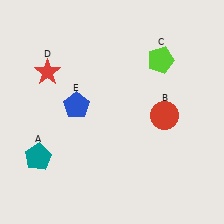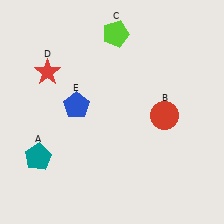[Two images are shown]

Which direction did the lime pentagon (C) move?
The lime pentagon (C) moved left.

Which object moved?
The lime pentagon (C) moved left.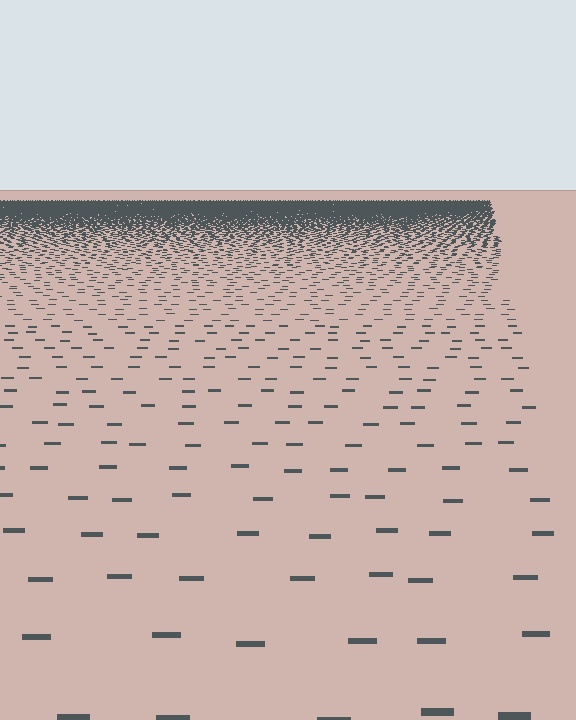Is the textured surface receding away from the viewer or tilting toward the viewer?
The surface is receding away from the viewer. Texture elements get smaller and denser toward the top.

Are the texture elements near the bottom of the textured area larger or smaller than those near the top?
Larger. Near the bottom, elements are closer to the viewer and appear at a bigger on-screen size.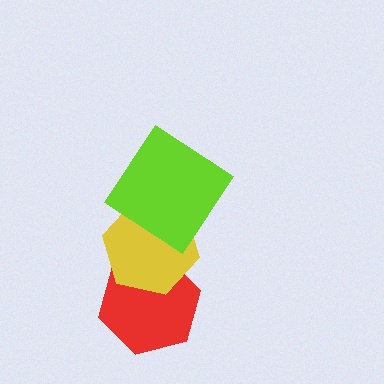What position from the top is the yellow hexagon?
The yellow hexagon is 2nd from the top.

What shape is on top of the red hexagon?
The yellow hexagon is on top of the red hexagon.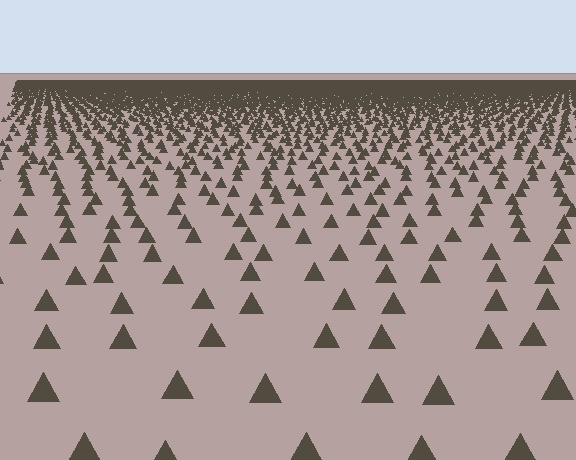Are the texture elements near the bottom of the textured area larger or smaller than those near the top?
Larger. Near the bottom, elements are closer to the viewer and appear at a bigger on-screen size.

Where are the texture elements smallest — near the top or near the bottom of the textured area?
Near the top.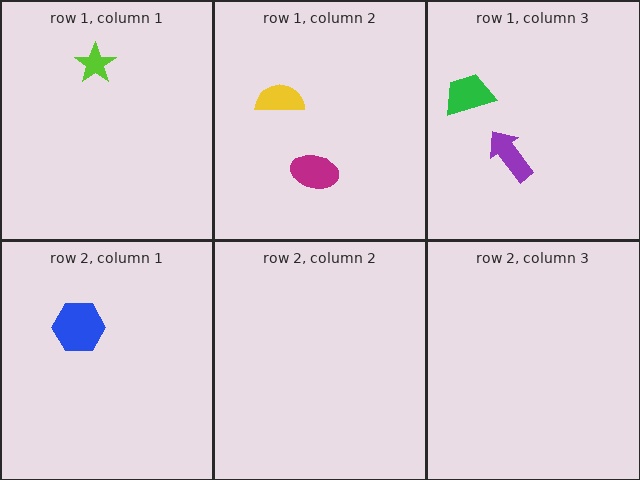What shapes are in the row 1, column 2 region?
The magenta ellipse, the yellow semicircle.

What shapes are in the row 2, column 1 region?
The blue hexagon.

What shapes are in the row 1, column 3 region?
The green trapezoid, the purple arrow.